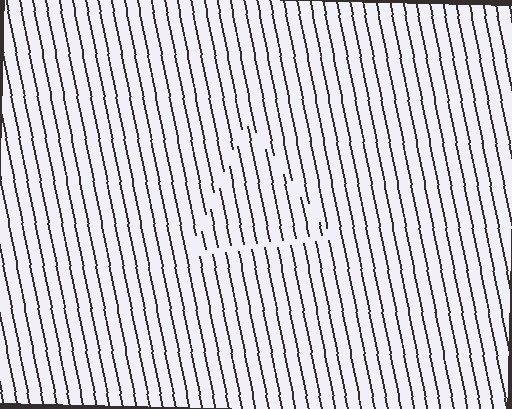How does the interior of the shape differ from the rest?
The interior of the shape contains the same grating, shifted by half a period — the contour is defined by the phase discontinuity where line-ends from the inner and outer gratings abut.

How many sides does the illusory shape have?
3 sides — the line-ends trace a triangle.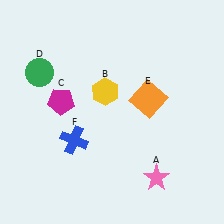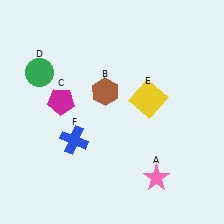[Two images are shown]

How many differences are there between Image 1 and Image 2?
There are 2 differences between the two images.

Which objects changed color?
B changed from yellow to brown. E changed from orange to yellow.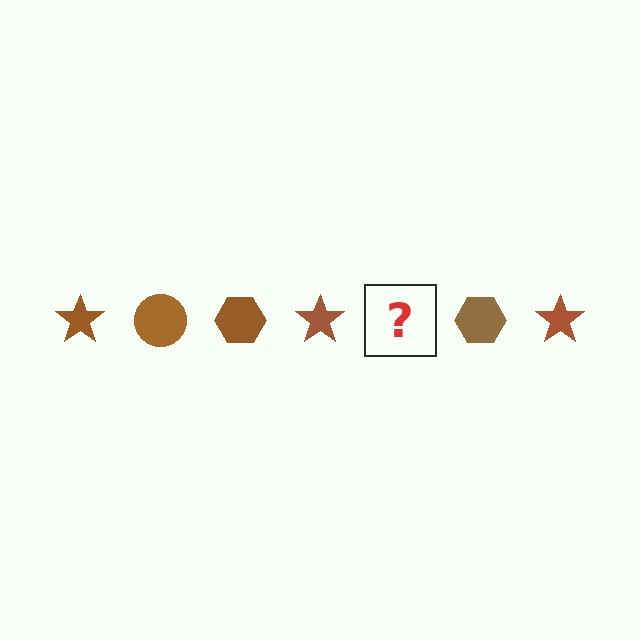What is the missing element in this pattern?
The missing element is a brown circle.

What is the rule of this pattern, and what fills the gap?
The rule is that the pattern cycles through star, circle, hexagon shapes in brown. The gap should be filled with a brown circle.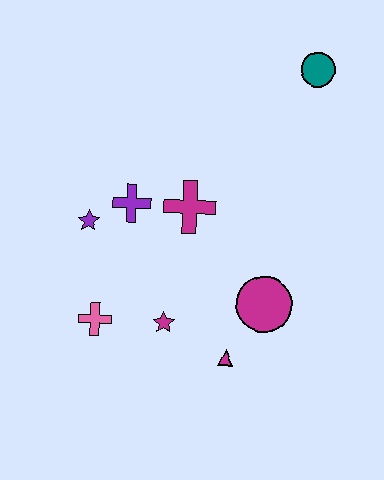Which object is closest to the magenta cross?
The purple cross is closest to the magenta cross.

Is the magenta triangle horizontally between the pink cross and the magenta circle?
Yes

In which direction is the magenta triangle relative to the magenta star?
The magenta triangle is to the right of the magenta star.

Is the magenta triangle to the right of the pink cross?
Yes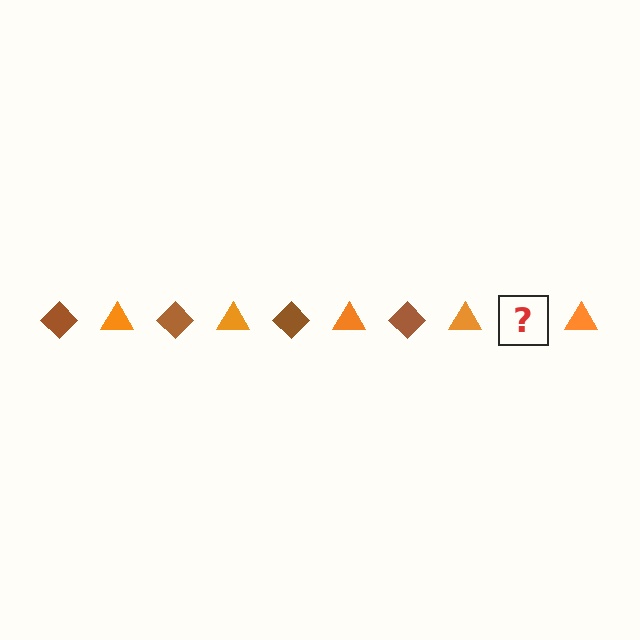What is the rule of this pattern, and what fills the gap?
The rule is that the pattern alternates between brown diamond and orange triangle. The gap should be filled with a brown diamond.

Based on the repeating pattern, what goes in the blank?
The blank should be a brown diamond.